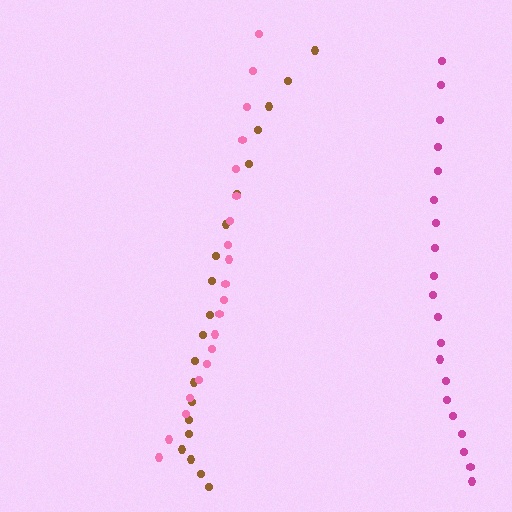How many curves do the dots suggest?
There are 3 distinct paths.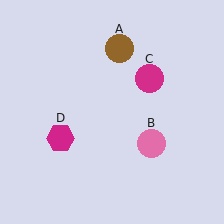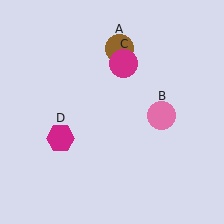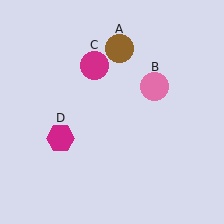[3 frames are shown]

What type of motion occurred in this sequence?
The pink circle (object B), magenta circle (object C) rotated counterclockwise around the center of the scene.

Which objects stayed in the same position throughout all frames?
Brown circle (object A) and magenta hexagon (object D) remained stationary.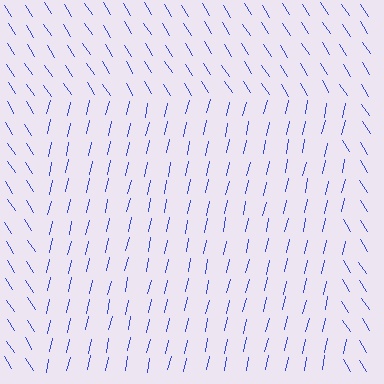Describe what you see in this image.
The image is filled with small blue line segments. A rectangle region in the image has lines oriented differently from the surrounding lines, creating a visible texture boundary.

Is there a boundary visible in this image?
Yes, there is a texture boundary formed by a change in line orientation.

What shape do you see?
I see a rectangle.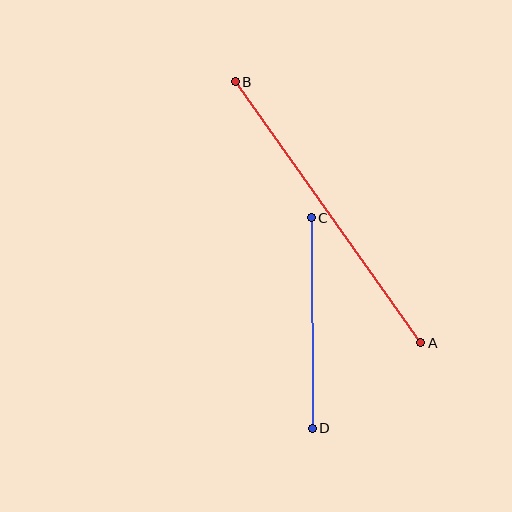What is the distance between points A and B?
The distance is approximately 320 pixels.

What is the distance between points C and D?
The distance is approximately 211 pixels.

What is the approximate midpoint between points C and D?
The midpoint is at approximately (312, 323) pixels.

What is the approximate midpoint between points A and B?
The midpoint is at approximately (328, 212) pixels.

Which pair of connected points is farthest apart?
Points A and B are farthest apart.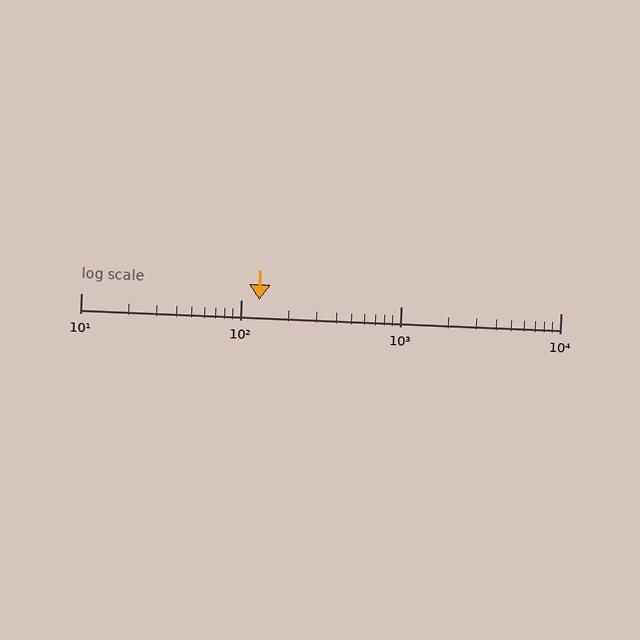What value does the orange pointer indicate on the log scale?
The pointer indicates approximately 130.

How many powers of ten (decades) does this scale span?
The scale spans 3 decades, from 10 to 10000.